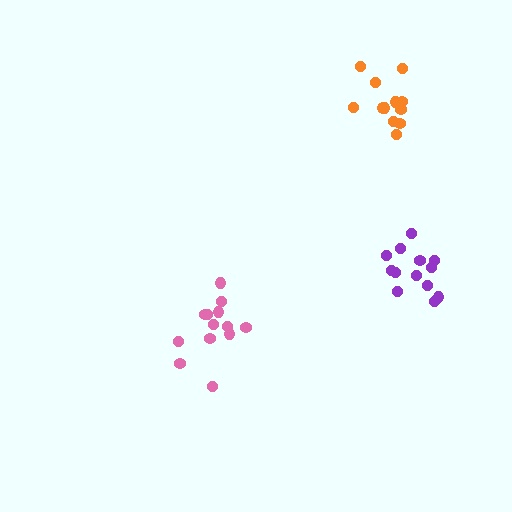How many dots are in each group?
Group 1: 13 dots, Group 2: 12 dots, Group 3: 13 dots (38 total).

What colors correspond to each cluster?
The clusters are colored: purple, orange, pink.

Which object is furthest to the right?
The purple cluster is rightmost.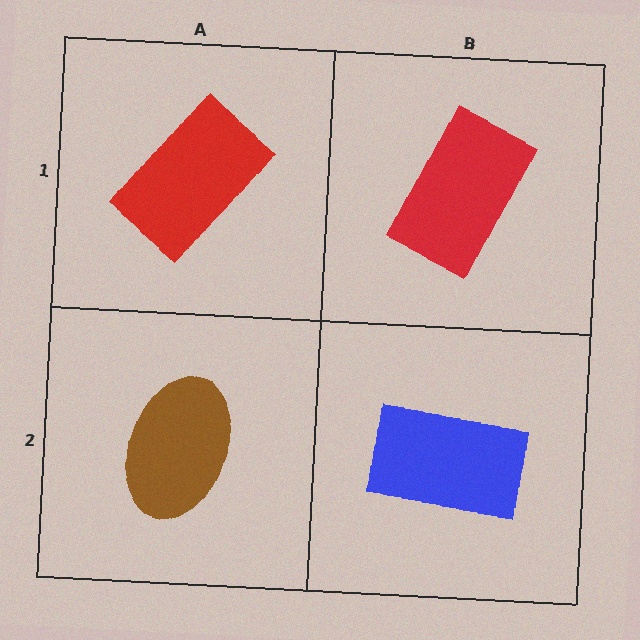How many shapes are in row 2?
2 shapes.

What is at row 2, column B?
A blue rectangle.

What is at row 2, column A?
A brown ellipse.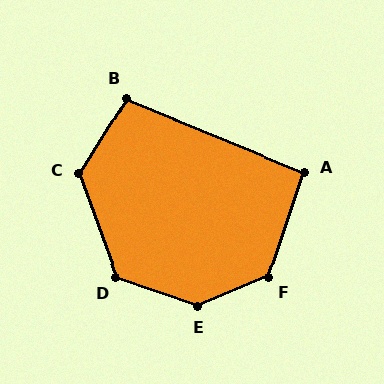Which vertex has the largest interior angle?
E, at approximately 138 degrees.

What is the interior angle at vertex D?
Approximately 129 degrees (obtuse).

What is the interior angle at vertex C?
Approximately 128 degrees (obtuse).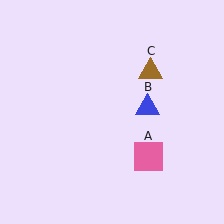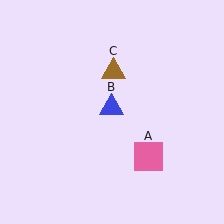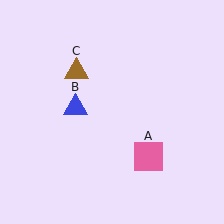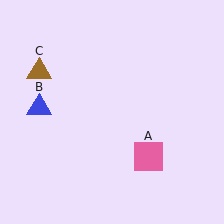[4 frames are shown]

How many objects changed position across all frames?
2 objects changed position: blue triangle (object B), brown triangle (object C).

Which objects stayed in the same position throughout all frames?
Pink square (object A) remained stationary.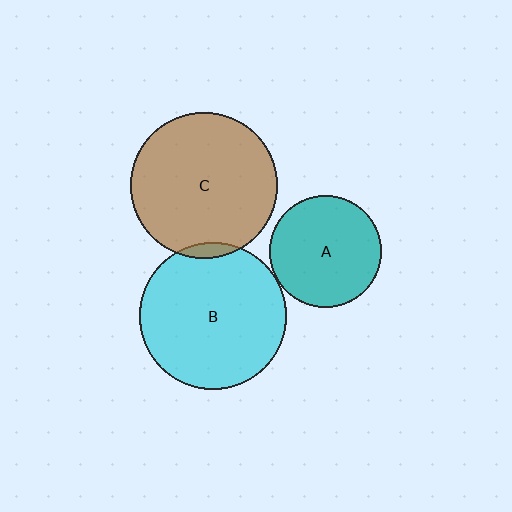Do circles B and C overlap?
Yes.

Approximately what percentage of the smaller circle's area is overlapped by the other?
Approximately 5%.